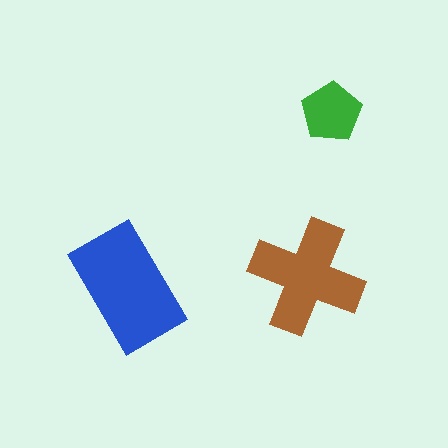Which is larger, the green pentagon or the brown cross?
The brown cross.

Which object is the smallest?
The green pentagon.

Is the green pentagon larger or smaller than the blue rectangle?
Smaller.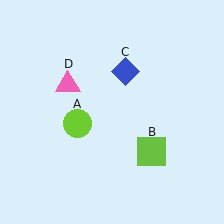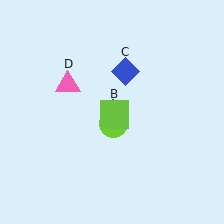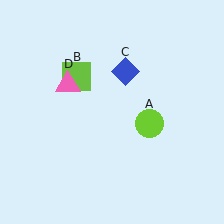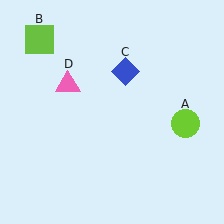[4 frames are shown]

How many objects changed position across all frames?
2 objects changed position: lime circle (object A), lime square (object B).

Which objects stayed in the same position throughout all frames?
Blue diamond (object C) and pink triangle (object D) remained stationary.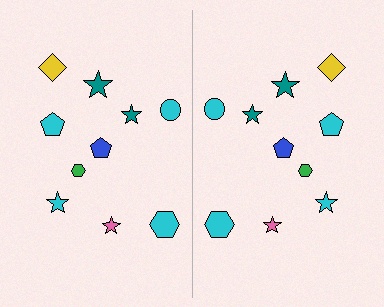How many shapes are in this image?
There are 20 shapes in this image.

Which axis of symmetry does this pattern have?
The pattern has a vertical axis of symmetry running through the center of the image.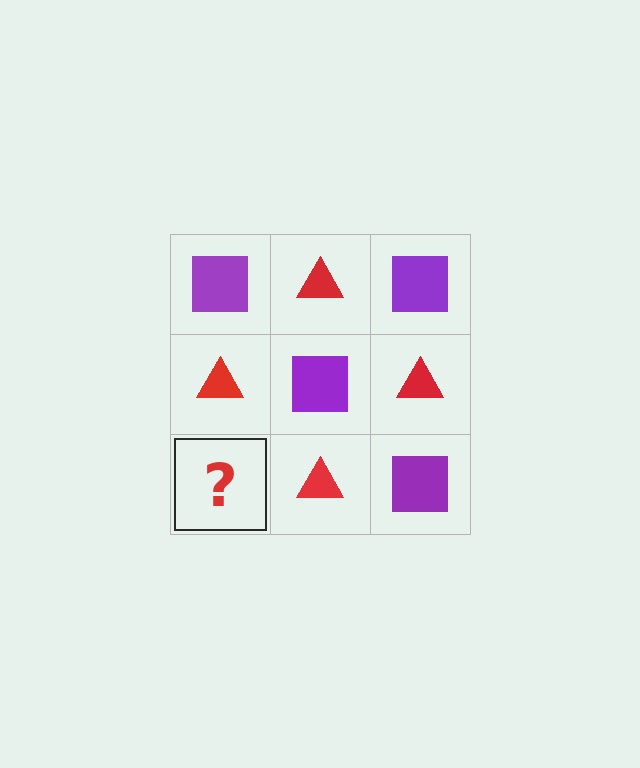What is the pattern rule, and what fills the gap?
The rule is that it alternates purple square and red triangle in a checkerboard pattern. The gap should be filled with a purple square.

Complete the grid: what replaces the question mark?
The question mark should be replaced with a purple square.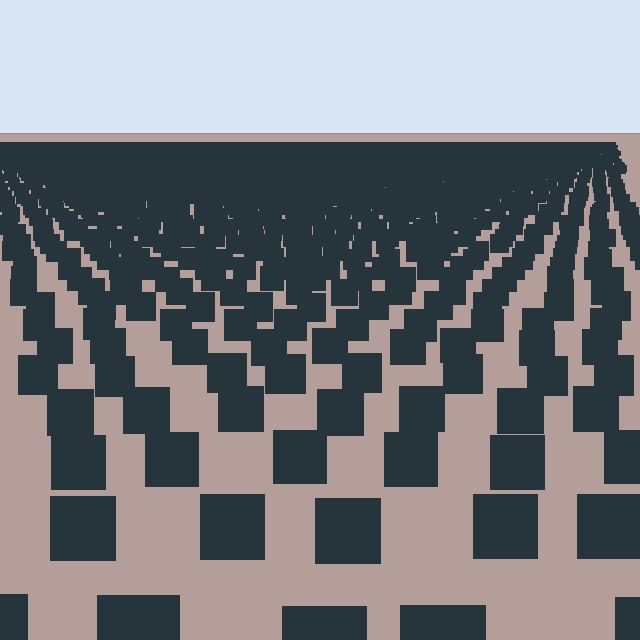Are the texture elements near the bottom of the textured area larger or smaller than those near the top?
Larger. Near the bottom, elements are closer to the viewer and appear at a bigger on-screen size.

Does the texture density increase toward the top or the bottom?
Density increases toward the top.